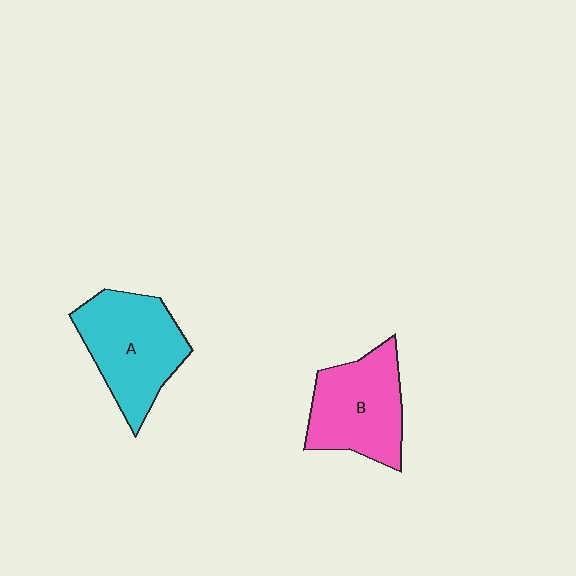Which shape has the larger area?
Shape A (cyan).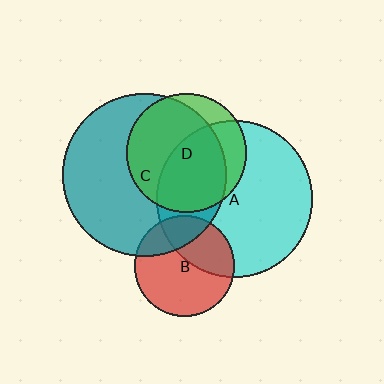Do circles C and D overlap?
Yes.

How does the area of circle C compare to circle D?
Approximately 1.9 times.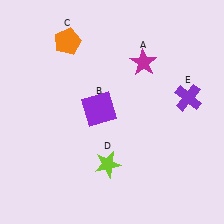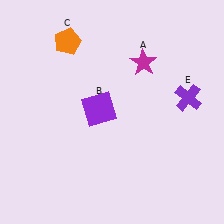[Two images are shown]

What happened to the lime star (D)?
The lime star (D) was removed in Image 2. It was in the bottom-left area of Image 1.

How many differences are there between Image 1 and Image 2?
There is 1 difference between the two images.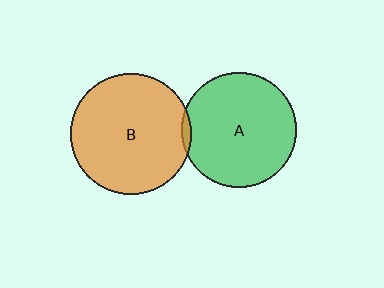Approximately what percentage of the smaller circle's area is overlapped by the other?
Approximately 5%.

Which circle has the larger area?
Circle B (orange).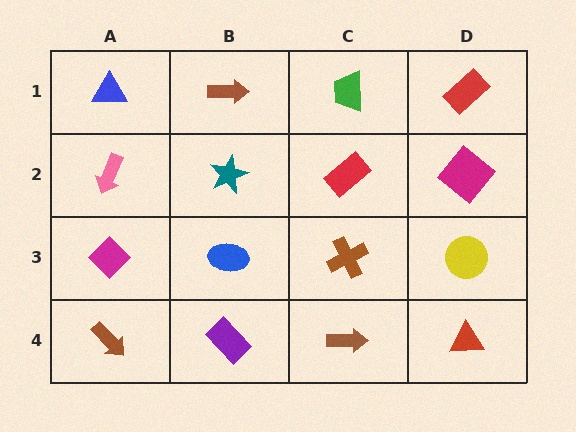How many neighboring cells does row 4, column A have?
2.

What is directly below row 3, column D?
A red triangle.